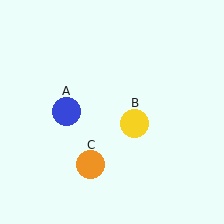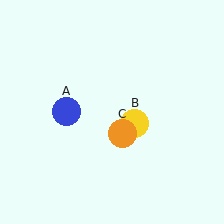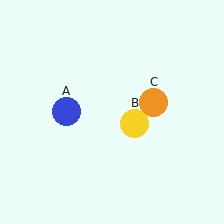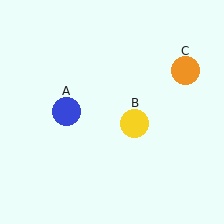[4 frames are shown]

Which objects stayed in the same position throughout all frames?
Blue circle (object A) and yellow circle (object B) remained stationary.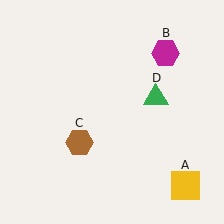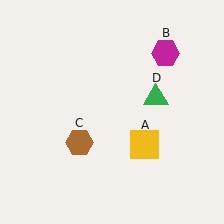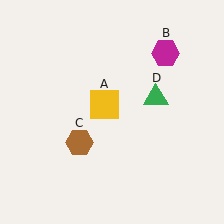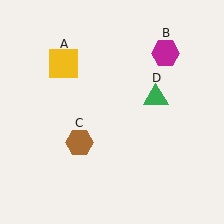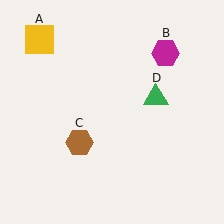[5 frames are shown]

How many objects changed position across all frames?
1 object changed position: yellow square (object A).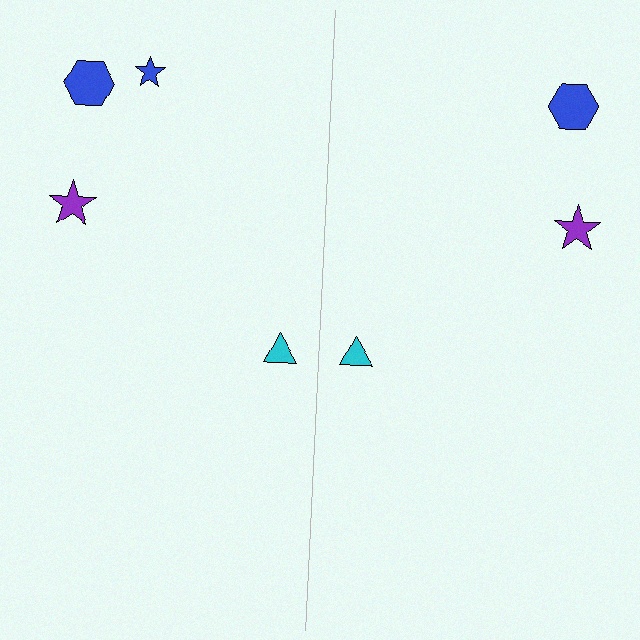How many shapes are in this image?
There are 7 shapes in this image.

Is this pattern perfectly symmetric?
No, the pattern is not perfectly symmetric. A blue star is missing from the right side.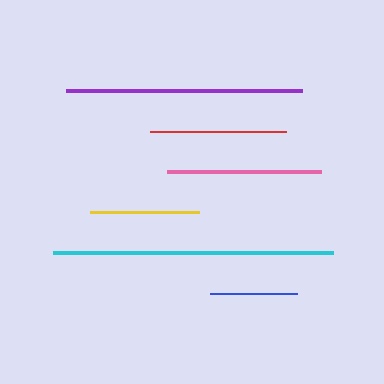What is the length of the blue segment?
The blue segment is approximately 87 pixels long.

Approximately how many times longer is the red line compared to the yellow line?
The red line is approximately 1.2 times the length of the yellow line.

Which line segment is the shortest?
The blue line is the shortest at approximately 87 pixels.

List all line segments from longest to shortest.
From longest to shortest: cyan, purple, pink, red, yellow, blue.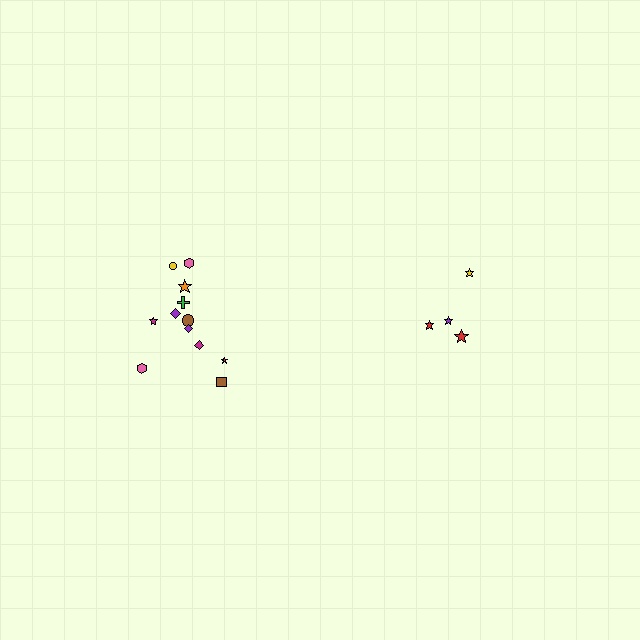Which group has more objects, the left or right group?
The left group.